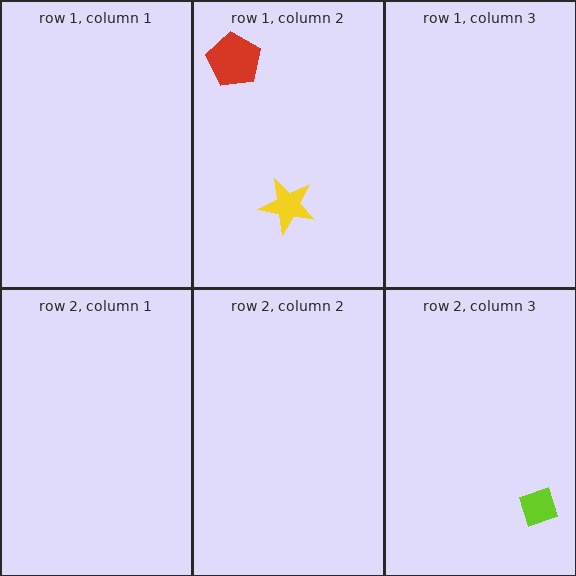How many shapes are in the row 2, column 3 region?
1.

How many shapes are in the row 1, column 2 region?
2.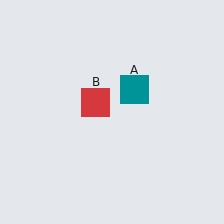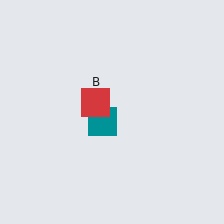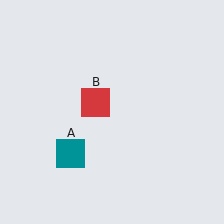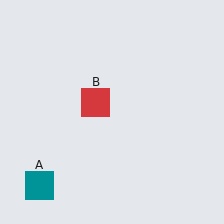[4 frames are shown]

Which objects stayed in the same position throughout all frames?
Red square (object B) remained stationary.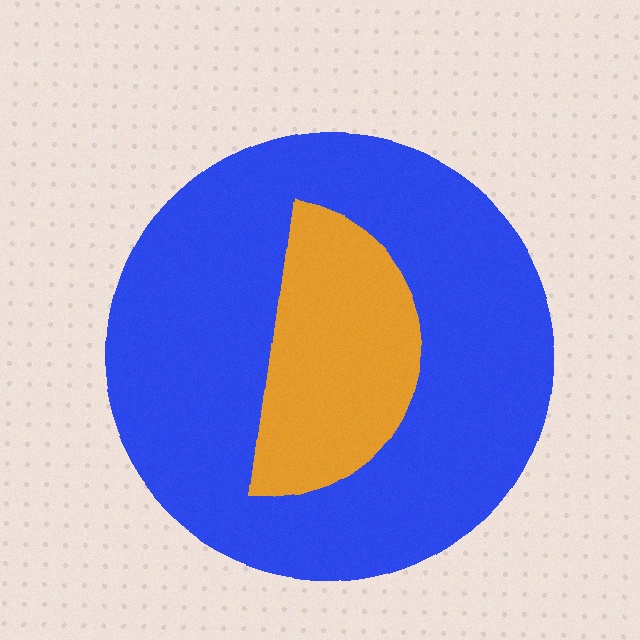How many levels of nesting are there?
2.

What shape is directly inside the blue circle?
The orange semicircle.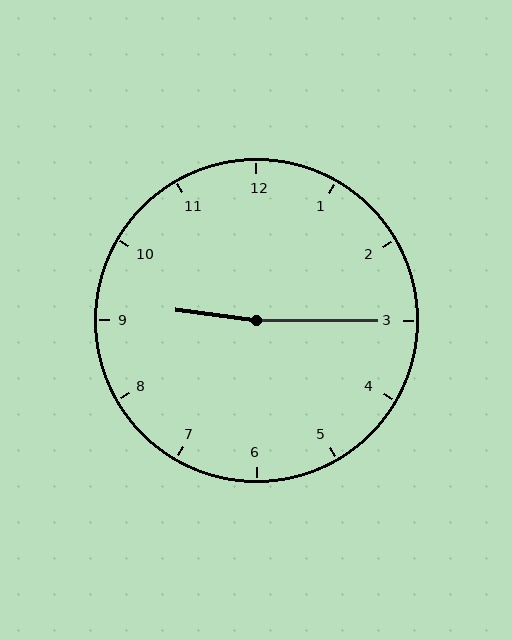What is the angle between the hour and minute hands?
Approximately 172 degrees.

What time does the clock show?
9:15.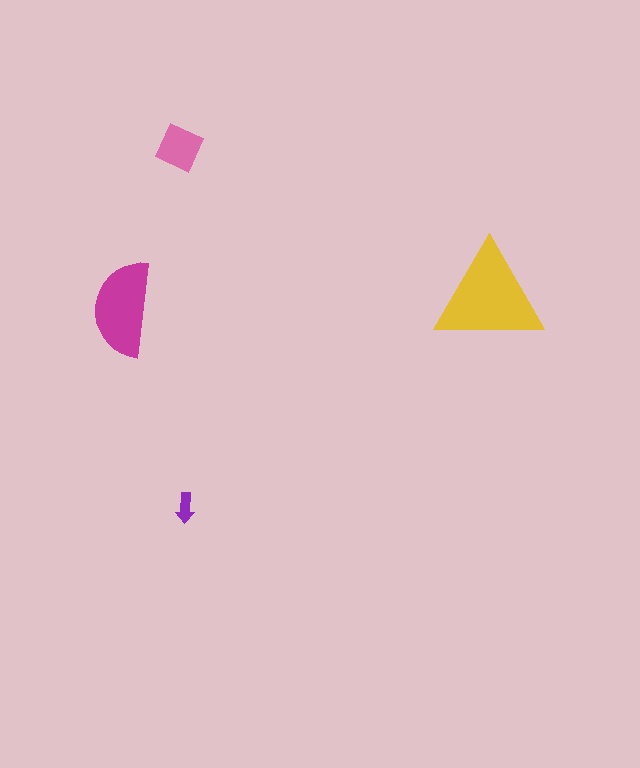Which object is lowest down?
The purple arrow is bottommost.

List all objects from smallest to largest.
The purple arrow, the pink diamond, the magenta semicircle, the yellow triangle.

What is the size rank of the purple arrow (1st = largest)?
4th.